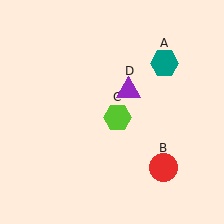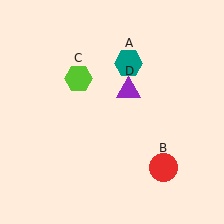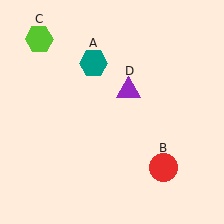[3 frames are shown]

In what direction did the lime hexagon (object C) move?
The lime hexagon (object C) moved up and to the left.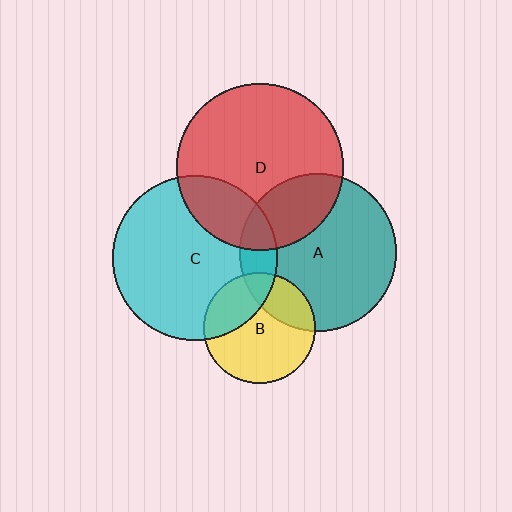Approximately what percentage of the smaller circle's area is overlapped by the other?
Approximately 20%.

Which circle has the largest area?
Circle D (red).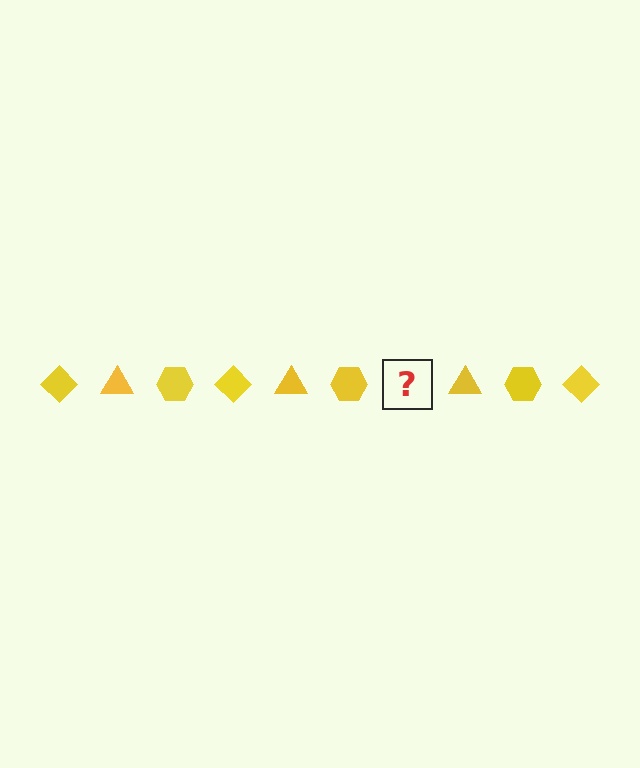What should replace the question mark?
The question mark should be replaced with a yellow diamond.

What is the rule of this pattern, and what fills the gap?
The rule is that the pattern cycles through diamond, triangle, hexagon shapes in yellow. The gap should be filled with a yellow diamond.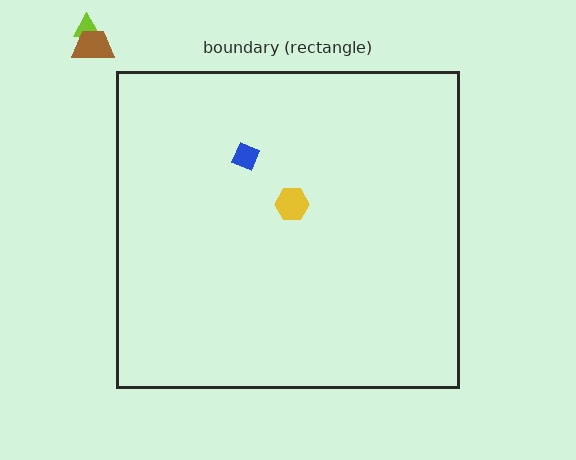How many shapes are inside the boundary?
2 inside, 2 outside.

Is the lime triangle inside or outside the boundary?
Outside.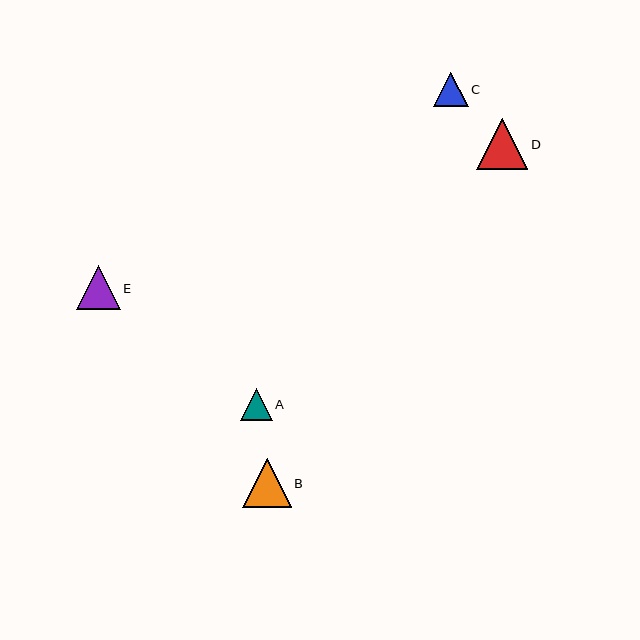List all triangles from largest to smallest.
From largest to smallest: D, B, E, C, A.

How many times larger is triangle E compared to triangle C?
Triangle E is approximately 1.3 times the size of triangle C.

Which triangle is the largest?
Triangle D is the largest with a size of approximately 51 pixels.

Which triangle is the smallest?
Triangle A is the smallest with a size of approximately 31 pixels.